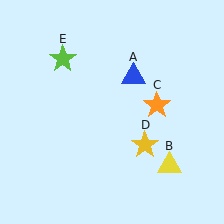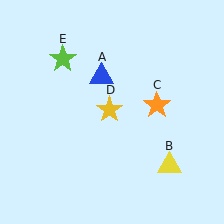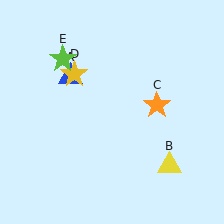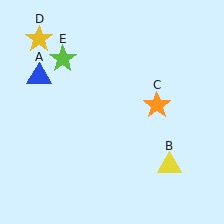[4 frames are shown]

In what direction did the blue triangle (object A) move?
The blue triangle (object A) moved left.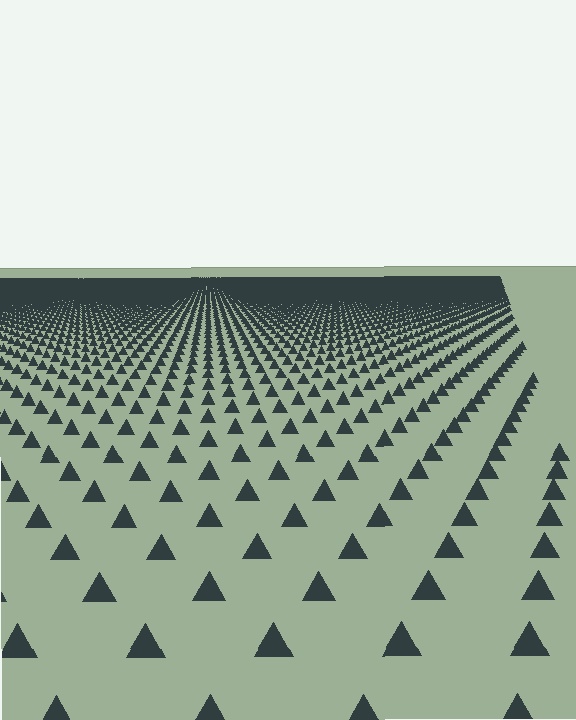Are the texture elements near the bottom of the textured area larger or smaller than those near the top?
Larger. Near the bottom, elements are closer to the viewer and appear at a bigger on-screen size.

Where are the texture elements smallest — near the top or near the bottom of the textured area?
Near the top.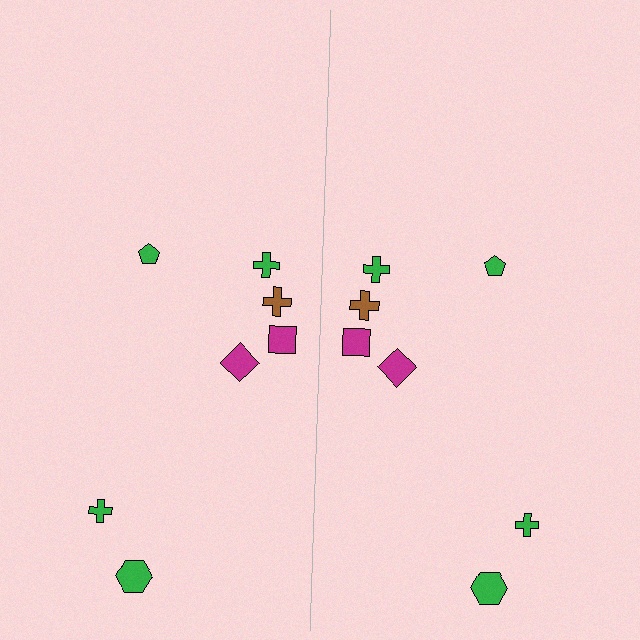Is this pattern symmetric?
Yes, this pattern has bilateral (reflection) symmetry.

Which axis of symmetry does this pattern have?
The pattern has a vertical axis of symmetry running through the center of the image.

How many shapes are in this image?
There are 14 shapes in this image.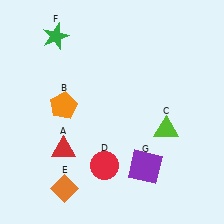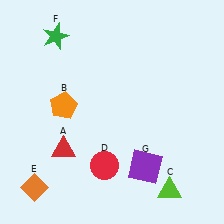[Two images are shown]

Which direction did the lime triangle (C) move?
The lime triangle (C) moved down.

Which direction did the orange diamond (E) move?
The orange diamond (E) moved left.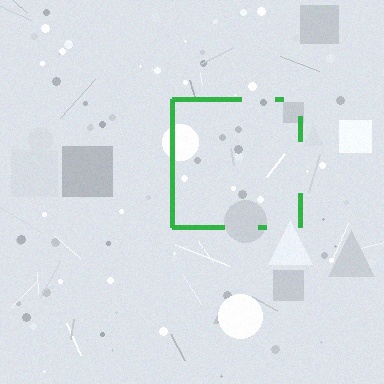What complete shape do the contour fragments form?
The contour fragments form a square.